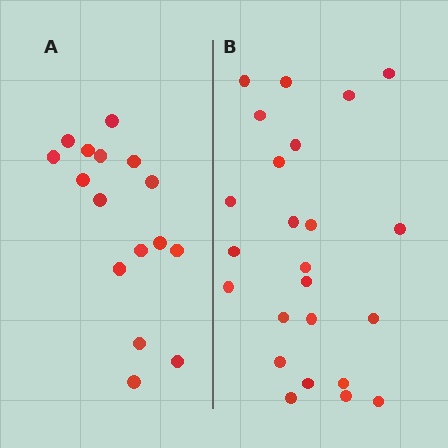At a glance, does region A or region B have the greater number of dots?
Region B (the right region) has more dots.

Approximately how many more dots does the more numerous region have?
Region B has roughly 8 or so more dots than region A.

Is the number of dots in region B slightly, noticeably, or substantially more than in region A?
Region B has substantially more. The ratio is roughly 1.5 to 1.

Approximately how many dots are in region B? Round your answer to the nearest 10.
About 20 dots. (The exact count is 24, which rounds to 20.)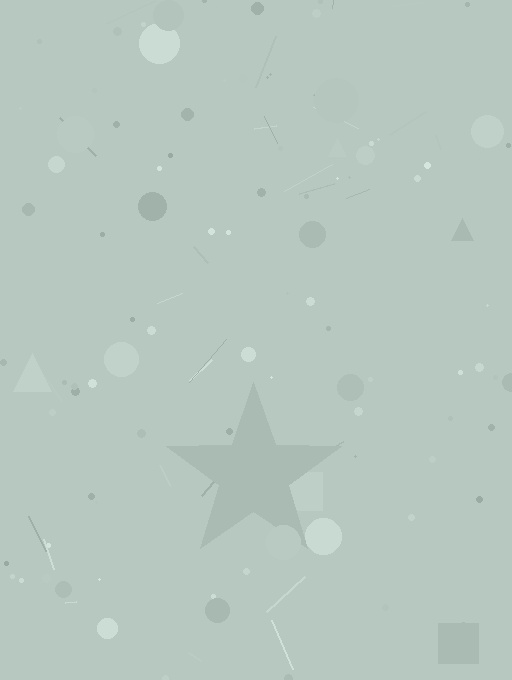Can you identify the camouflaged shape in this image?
The camouflaged shape is a star.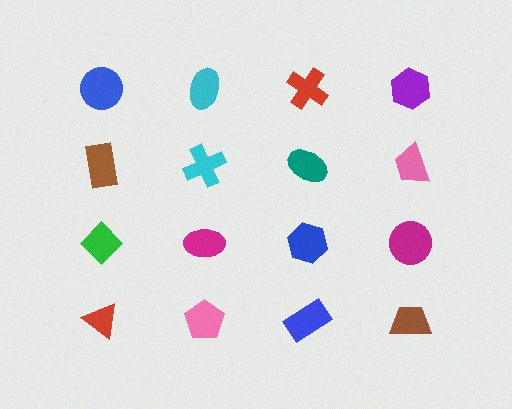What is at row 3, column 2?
A magenta ellipse.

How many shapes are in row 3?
4 shapes.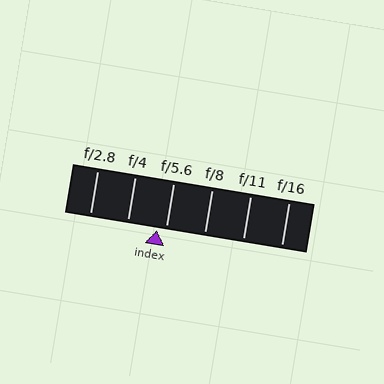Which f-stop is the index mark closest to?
The index mark is closest to f/5.6.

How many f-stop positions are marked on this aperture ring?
There are 6 f-stop positions marked.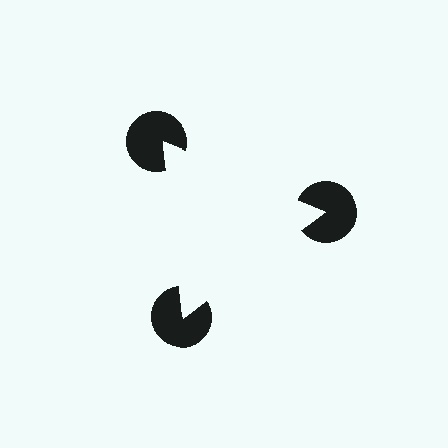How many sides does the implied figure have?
3 sides.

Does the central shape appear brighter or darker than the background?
It typically appears slightly brighter than the background, even though no actual brightness change is drawn.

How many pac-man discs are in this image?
There are 3 — one at each vertex of the illusory triangle.